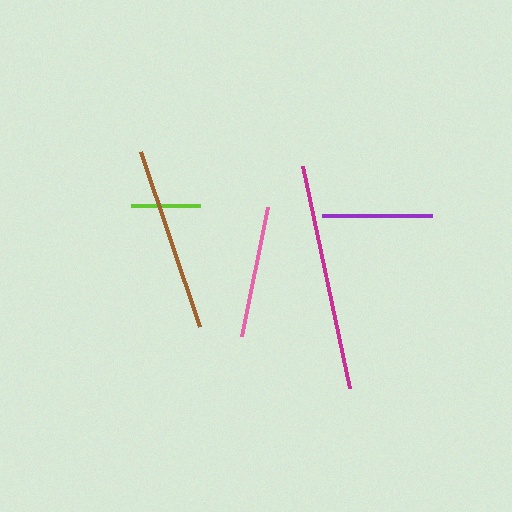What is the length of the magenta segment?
The magenta segment is approximately 228 pixels long.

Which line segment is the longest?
The magenta line is the longest at approximately 228 pixels.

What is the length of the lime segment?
The lime segment is approximately 69 pixels long.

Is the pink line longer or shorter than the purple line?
The pink line is longer than the purple line.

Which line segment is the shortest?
The lime line is the shortest at approximately 69 pixels.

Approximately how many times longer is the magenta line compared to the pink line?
The magenta line is approximately 1.7 times the length of the pink line.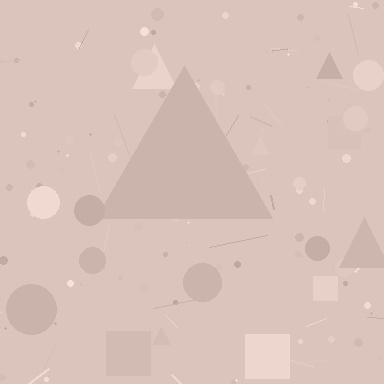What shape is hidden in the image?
A triangle is hidden in the image.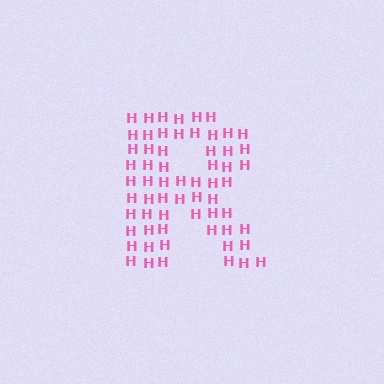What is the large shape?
The large shape is the letter R.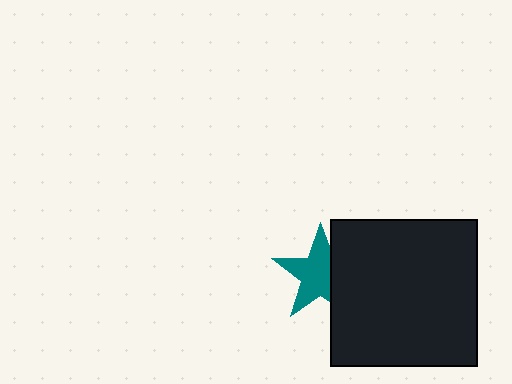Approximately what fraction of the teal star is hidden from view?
Roughly 33% of the teal star is hidden behind the black square.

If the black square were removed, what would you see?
You would see the complete teal star.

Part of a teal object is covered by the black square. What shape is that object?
It is a star.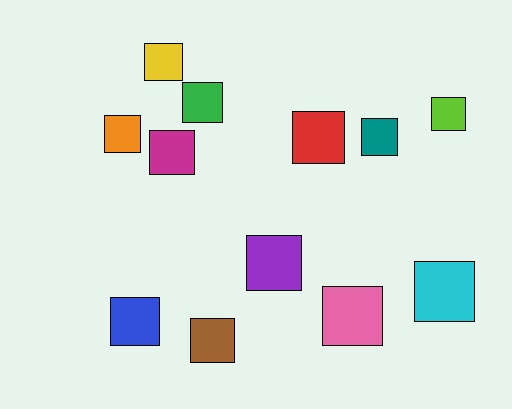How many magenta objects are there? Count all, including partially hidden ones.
There is 1 magenta object.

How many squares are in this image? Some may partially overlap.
There are 12 squares.